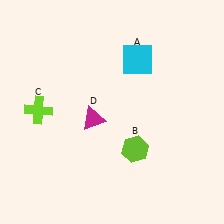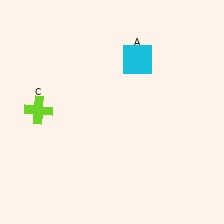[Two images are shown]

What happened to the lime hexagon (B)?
The lime hexagon (B) was removed in Image 2. It was in the bottom-right area of Image 1.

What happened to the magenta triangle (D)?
The magenta triangle (D) was removed in Image 2. It was in the bottom-left area of Image 1.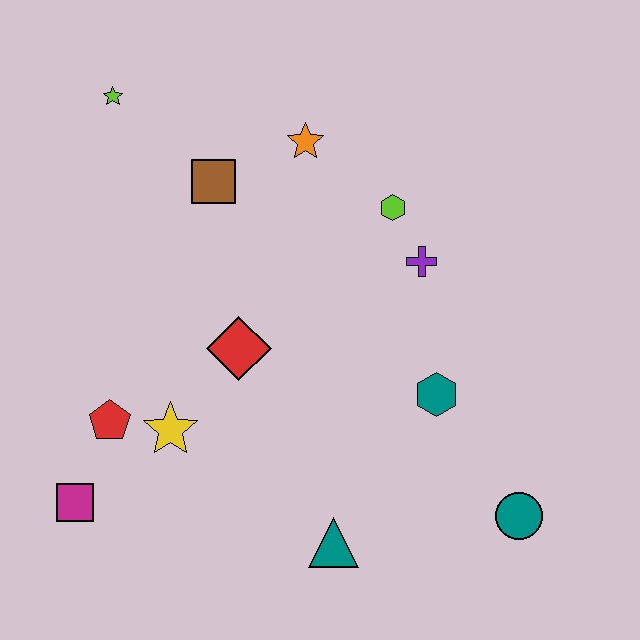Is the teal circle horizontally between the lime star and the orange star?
No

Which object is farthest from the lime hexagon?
The magenta square is farthest from the lime hexagon.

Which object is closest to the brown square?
The orange star is closest to the brown square.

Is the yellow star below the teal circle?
No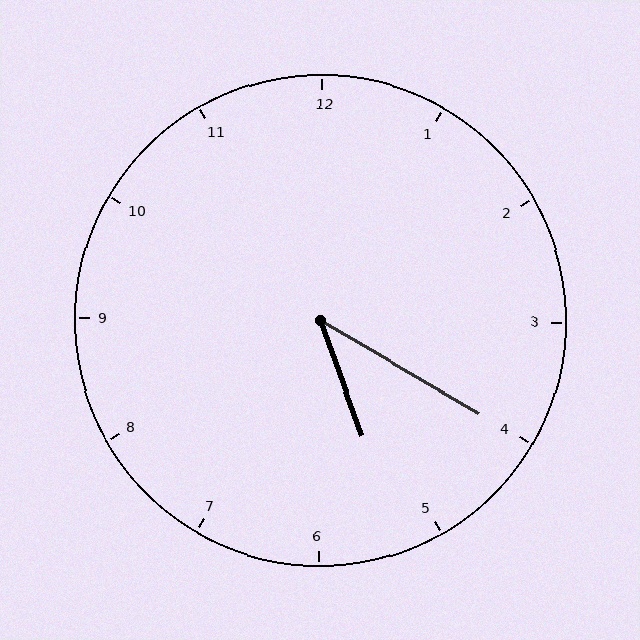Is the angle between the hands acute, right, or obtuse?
It is acute.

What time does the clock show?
5:20.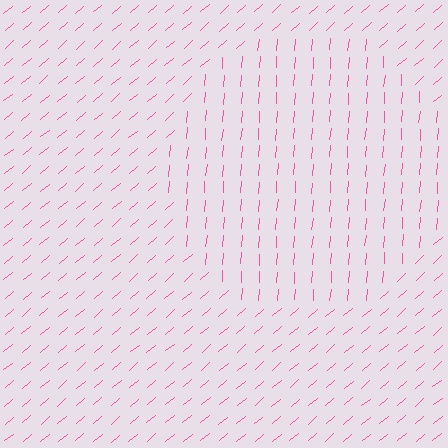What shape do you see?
I see a circle.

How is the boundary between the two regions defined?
The boundary is defined purely by a change in line orientation (approximately 45 degrees difference). All lines are the same color and thickness.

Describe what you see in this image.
The image is filled with small pink line segments. A circle region in the image has lines oriented differently from the surrounding lines, creating a visible texture boundary.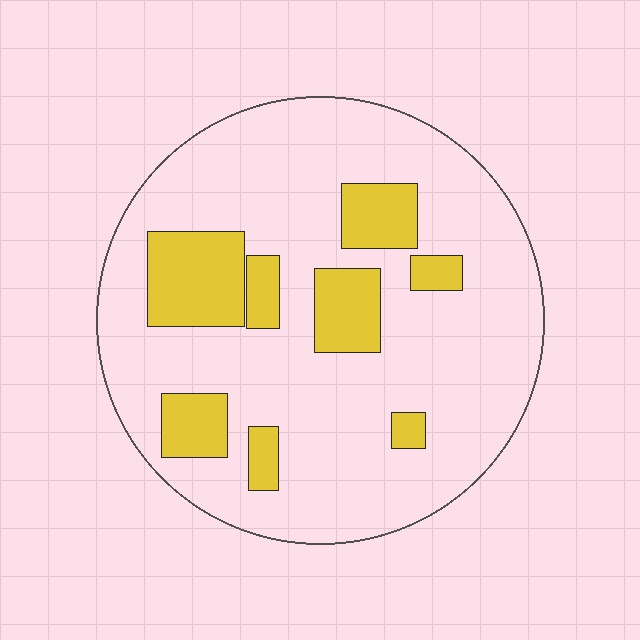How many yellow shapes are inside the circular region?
8.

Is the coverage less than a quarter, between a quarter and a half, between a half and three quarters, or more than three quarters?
Less than a quarter.